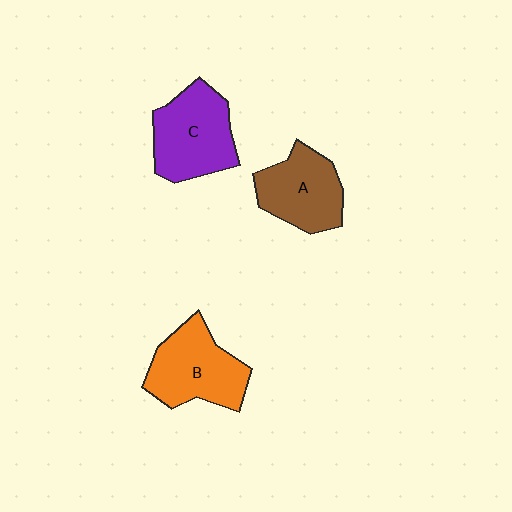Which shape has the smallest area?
Shape A (brown).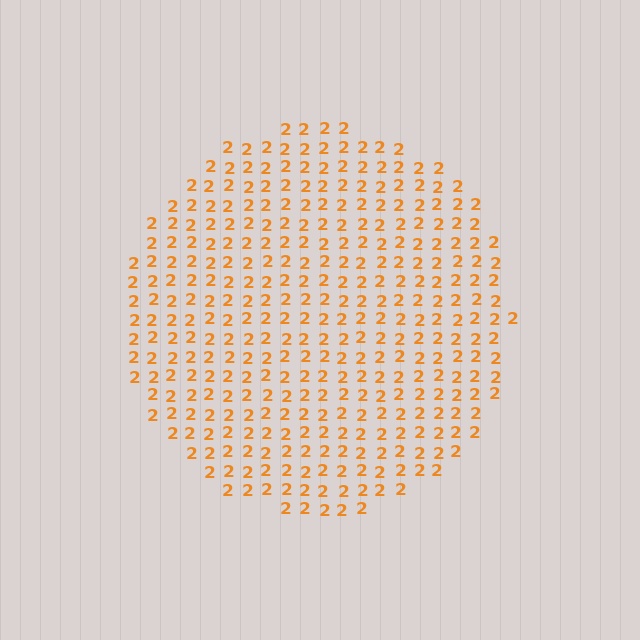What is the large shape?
The large shape is a circle.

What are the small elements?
The small elements are digit 2's.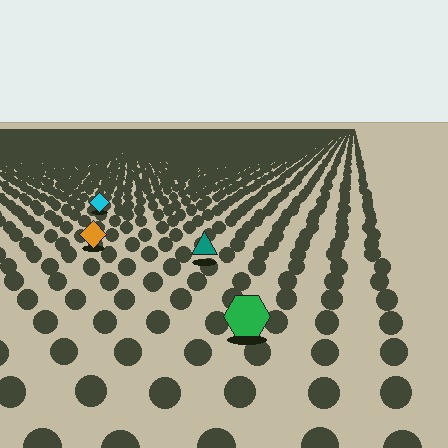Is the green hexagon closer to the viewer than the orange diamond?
Yes. The green hexagon is closer — you can tell from the texture gradient: the ground texture is coarser near it.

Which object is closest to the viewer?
The green hexagon is closest. The texture marks near it are larger and more spread out.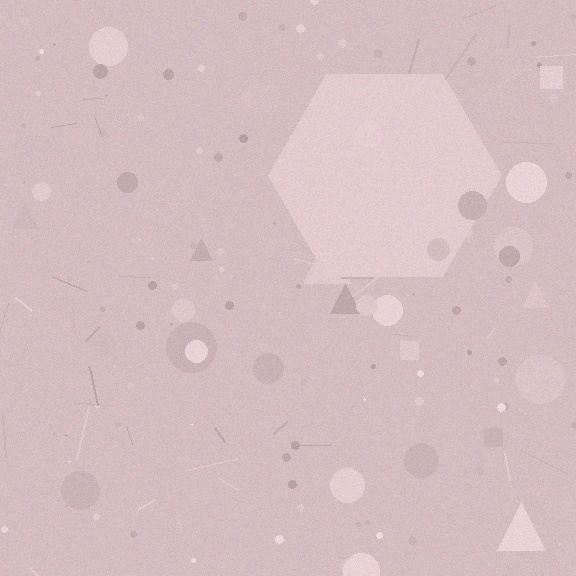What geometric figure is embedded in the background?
A hexagon is embedded in the background.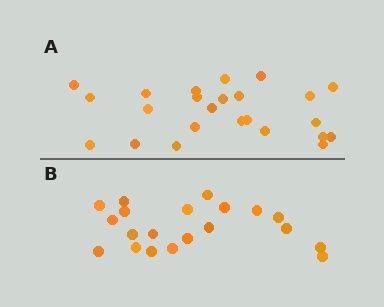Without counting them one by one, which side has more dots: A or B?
Region A (the top region) has more dots.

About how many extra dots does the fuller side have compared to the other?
Region A has about 4 more dots than region B.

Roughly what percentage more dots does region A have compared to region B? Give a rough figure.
About 20% more.